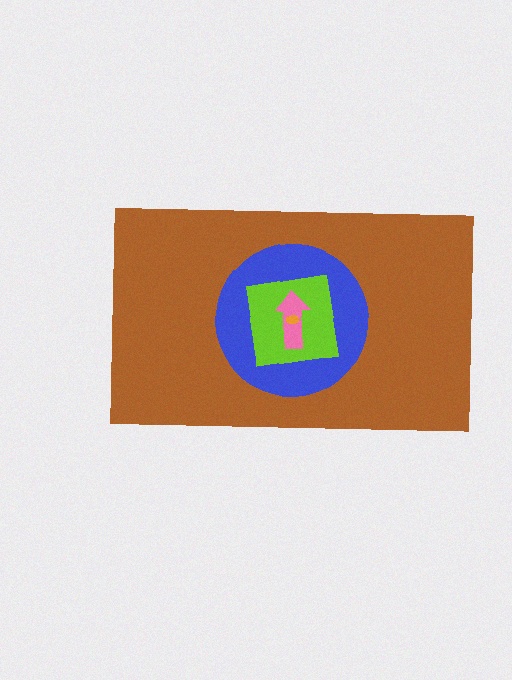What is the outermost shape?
The brown rectangle.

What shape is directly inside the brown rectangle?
The blue circle.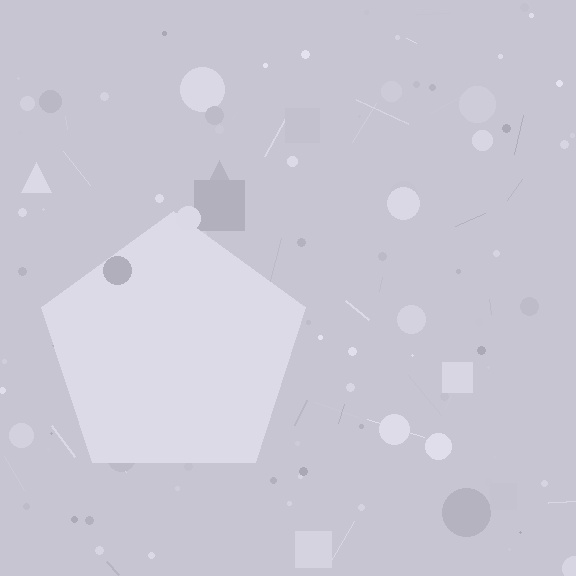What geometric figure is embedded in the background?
A pentagon is embedded in the background.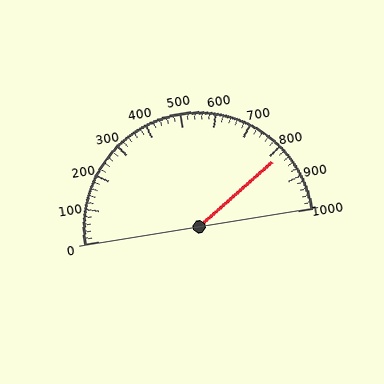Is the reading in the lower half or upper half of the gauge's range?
The reading is in the upper half of the range (0 to 1000).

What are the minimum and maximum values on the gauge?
The gauge ranges from 0 to 1000.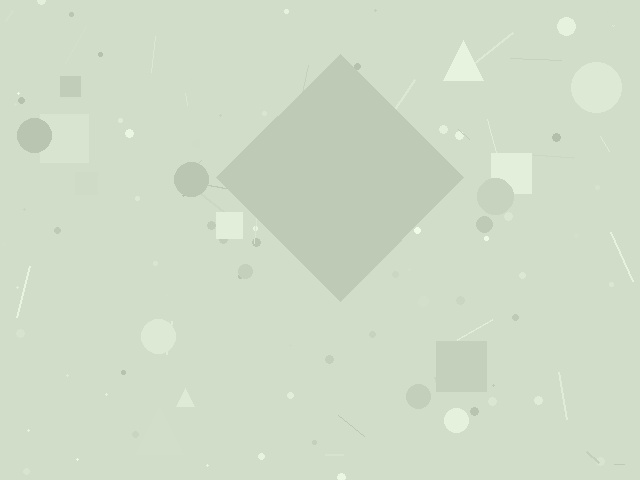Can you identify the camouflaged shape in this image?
The camouflaged shape is a diamond.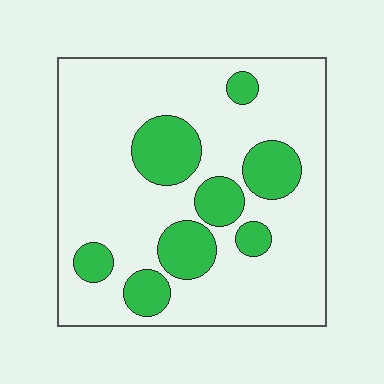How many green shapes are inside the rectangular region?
8.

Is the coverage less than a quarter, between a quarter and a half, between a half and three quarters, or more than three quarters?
Less than a quarter.